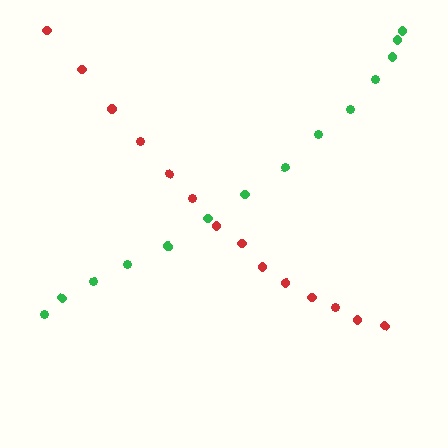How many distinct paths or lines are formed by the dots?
There are 2 distinct paths.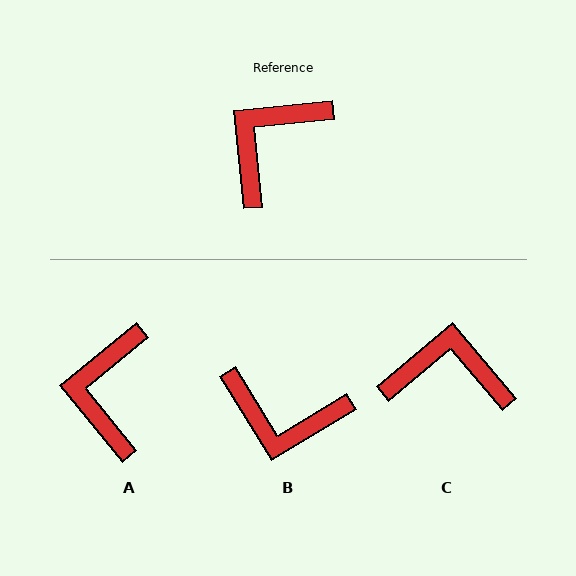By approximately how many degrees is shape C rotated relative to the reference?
Approximately 55 degrees clockwise.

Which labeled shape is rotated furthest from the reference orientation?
B, about 116 degrees away.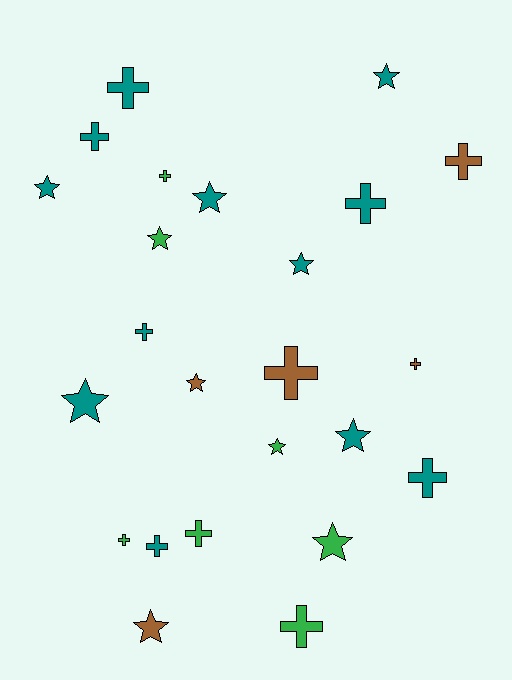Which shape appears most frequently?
Cross, with 13 objects.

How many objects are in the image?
There are 24 objects.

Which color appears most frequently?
Teal, with 12 objects.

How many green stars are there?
There are 3 green stars.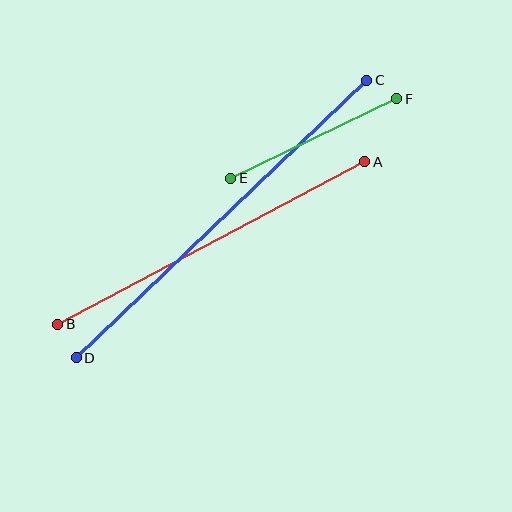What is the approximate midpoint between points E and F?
The midpoint is at approximately (314, 138) pixels.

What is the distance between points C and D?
The distance is approximately 402 pixels.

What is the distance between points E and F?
The distance is approximately 184 pixels.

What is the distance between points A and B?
The distance is approximately 347 pixels.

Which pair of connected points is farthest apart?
Points C and D are farthest apart.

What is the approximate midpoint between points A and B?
The midpoint is at approximately (211, 243) pixels.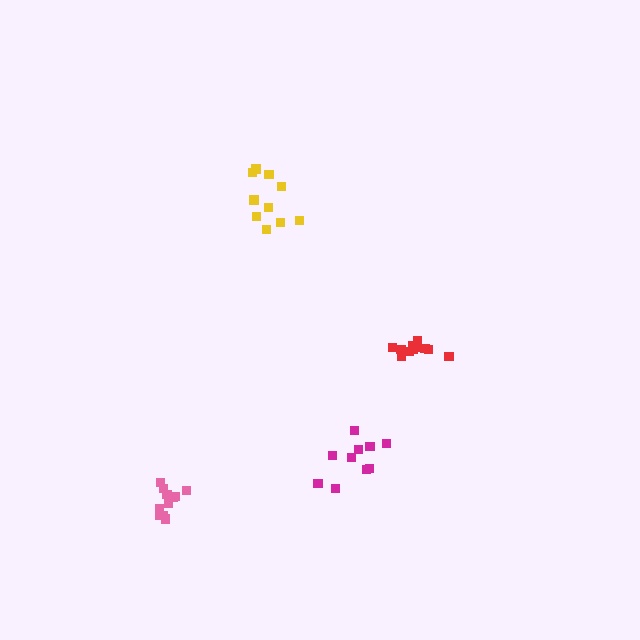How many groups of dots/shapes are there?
There are 4 groups.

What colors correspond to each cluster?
The clusters are colored: yellow, red, magenta, pink.